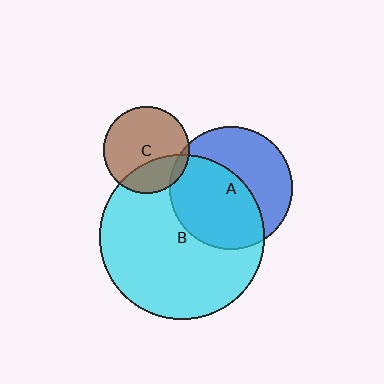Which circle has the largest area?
Circle B (cyan).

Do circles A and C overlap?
Yes.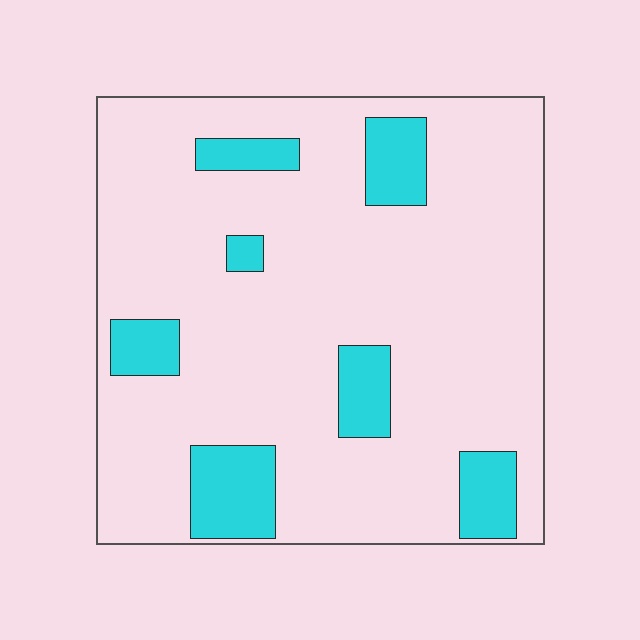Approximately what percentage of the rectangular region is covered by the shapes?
Approximately 15%.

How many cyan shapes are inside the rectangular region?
7.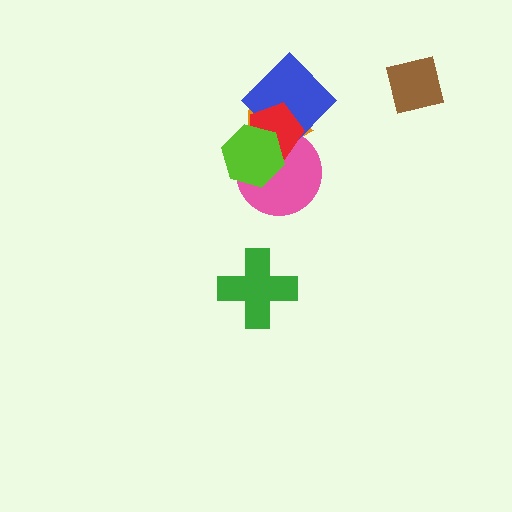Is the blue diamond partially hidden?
Yes, it is partially covered by another shape.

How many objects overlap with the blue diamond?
4 objects overlap with the blue diamond.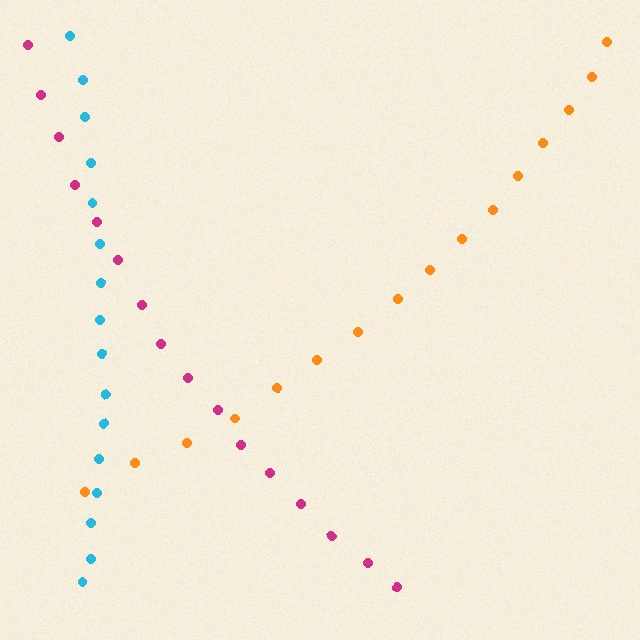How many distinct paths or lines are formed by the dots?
There are 3 distinct paths.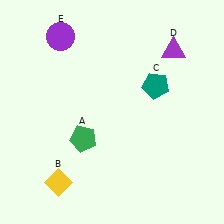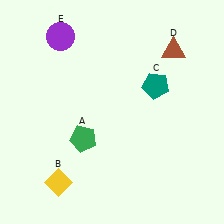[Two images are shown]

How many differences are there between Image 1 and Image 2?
There is 1 difference between the two images.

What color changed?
The triangle (D) changed from purple in Image 1 to brown in Image 2.